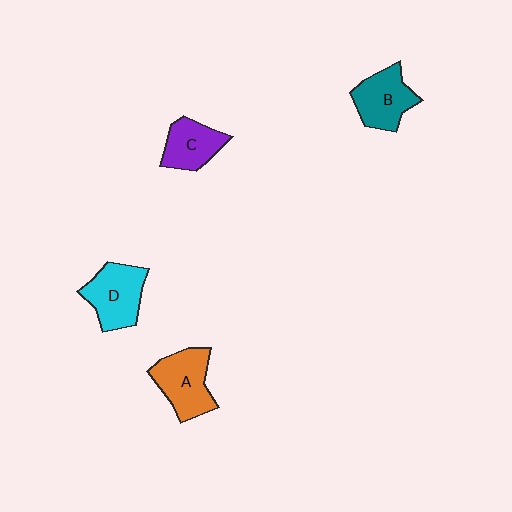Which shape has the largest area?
Shape A (orange).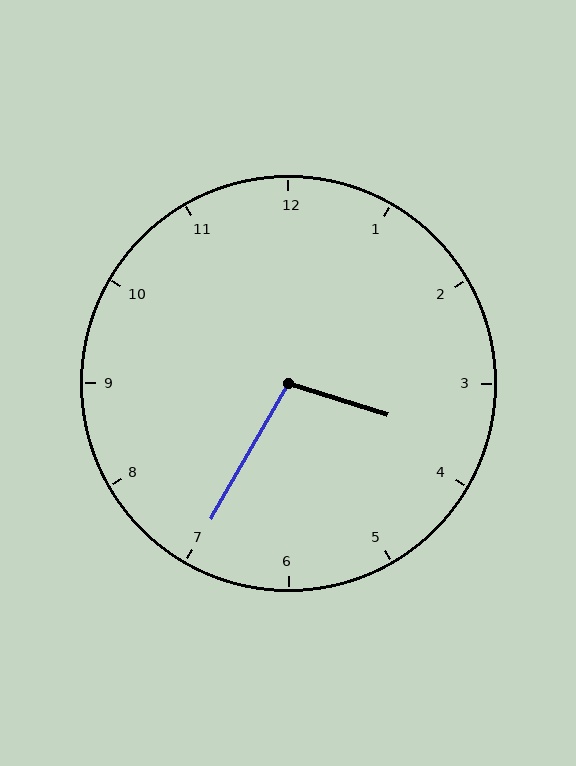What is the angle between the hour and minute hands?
Approximately 102 degrees.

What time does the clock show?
3:35.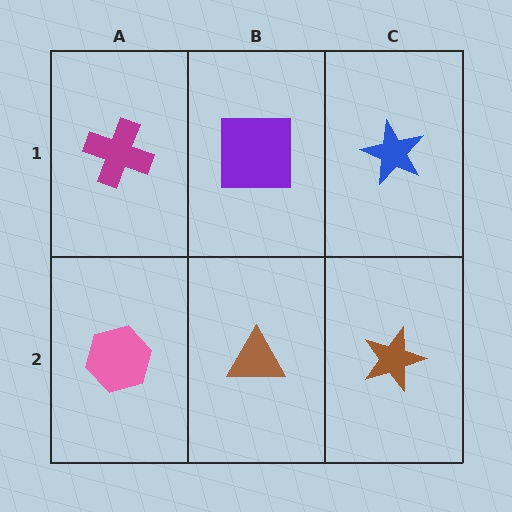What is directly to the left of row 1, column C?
A purple square.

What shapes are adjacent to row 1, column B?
A brown triangle (row 2, column B), a magenta cross (row 1, column A), a blue star (row 1, column C).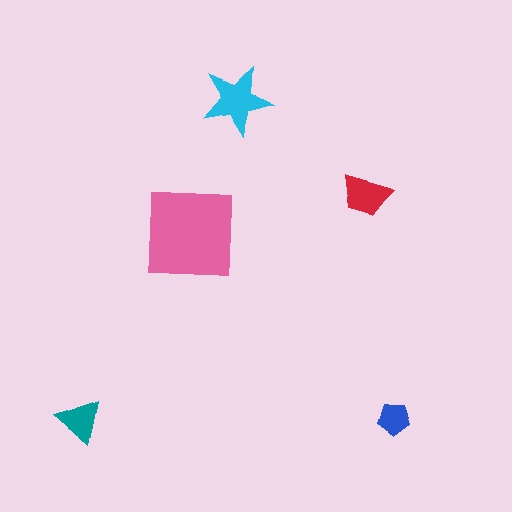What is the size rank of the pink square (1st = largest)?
1st.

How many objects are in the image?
There are 5 objects in the image.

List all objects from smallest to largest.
The blue pentagon, the teal triangle, the red trapezoid, the cyan star, the pink square.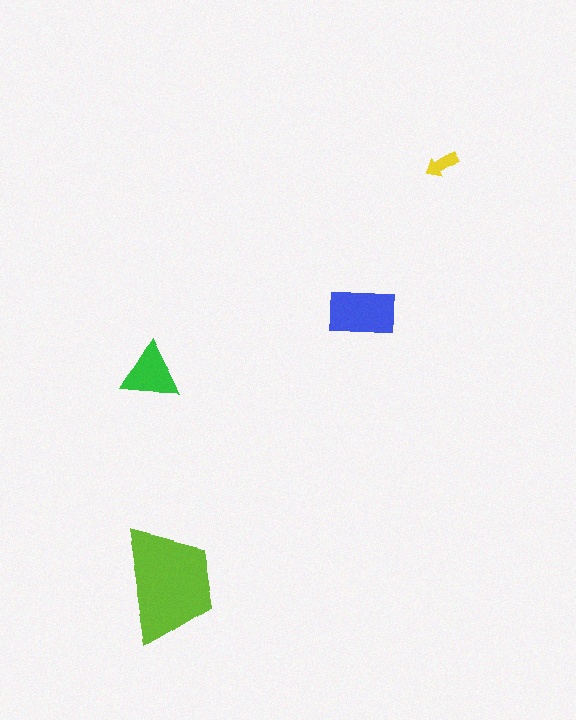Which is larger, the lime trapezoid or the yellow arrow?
The lime trapezoid.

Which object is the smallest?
The yellow arrow.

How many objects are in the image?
There are 4 objects in the image.